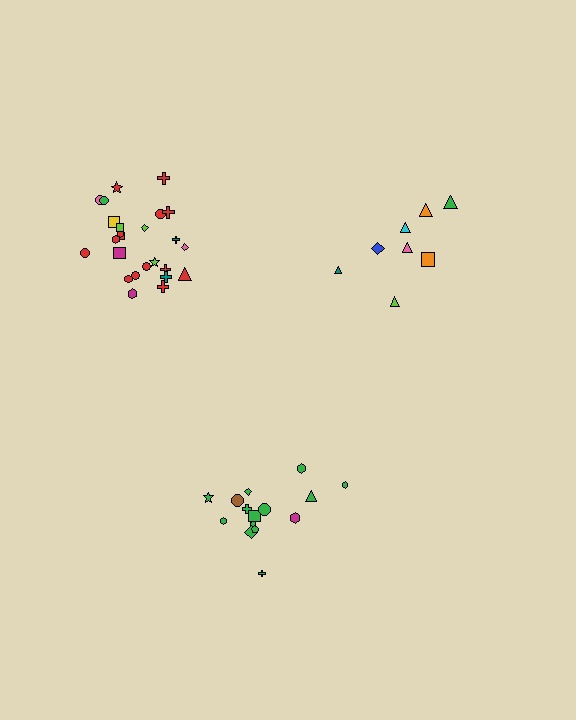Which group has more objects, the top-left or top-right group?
The top-left group.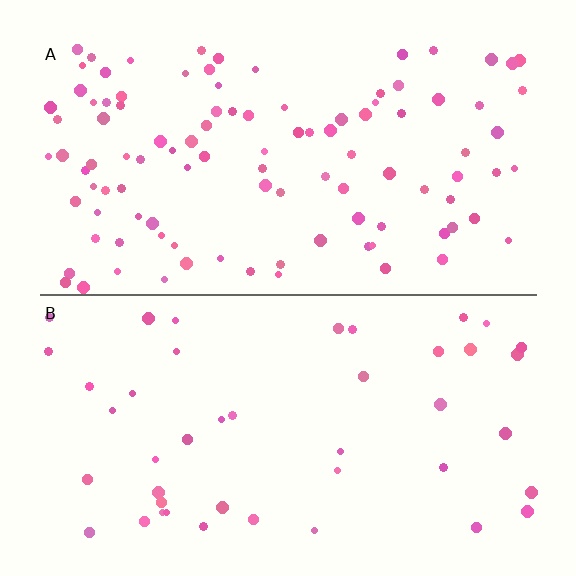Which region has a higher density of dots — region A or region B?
A (the top).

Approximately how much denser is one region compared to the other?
Approximately 2.4× — region A over region B.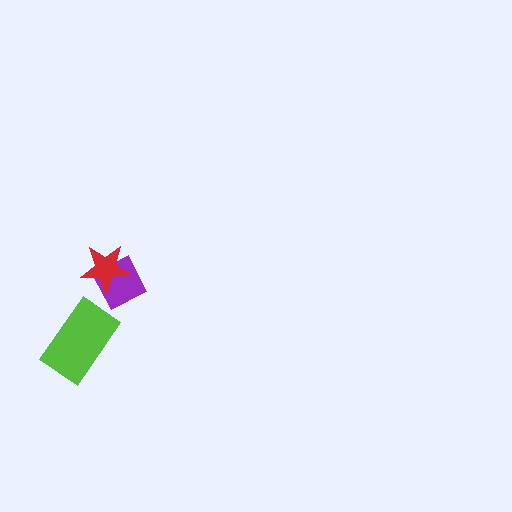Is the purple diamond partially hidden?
Yes, it is partially covered by another shape.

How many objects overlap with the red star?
1 object overlaps with the red star.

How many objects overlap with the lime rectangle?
0 objects overlap with the lime rectangle.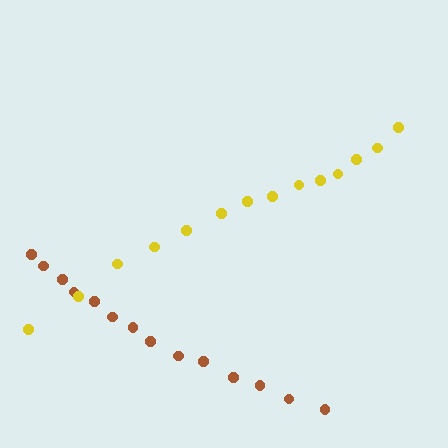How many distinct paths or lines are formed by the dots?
There are 2 distinct paths.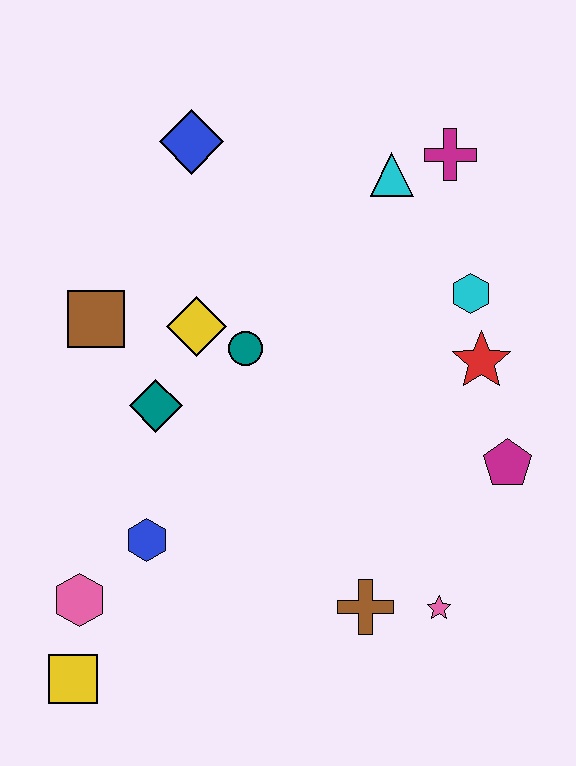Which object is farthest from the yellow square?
The magenta cross is farthest from the yellow square.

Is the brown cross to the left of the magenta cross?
Yes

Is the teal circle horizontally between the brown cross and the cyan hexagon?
No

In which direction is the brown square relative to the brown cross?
The brown square is above the brown cross.